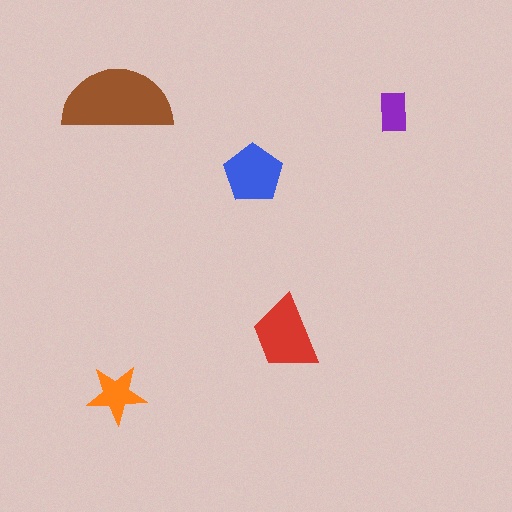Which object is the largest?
The brown semicircle.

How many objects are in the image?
There are 5 objects in the image.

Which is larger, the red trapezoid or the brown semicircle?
The brown semicircle.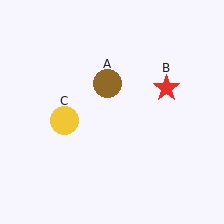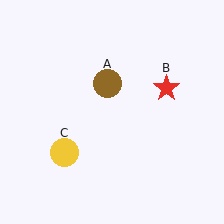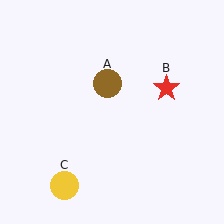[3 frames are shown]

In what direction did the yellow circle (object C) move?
The yellow circle (object C) moved down.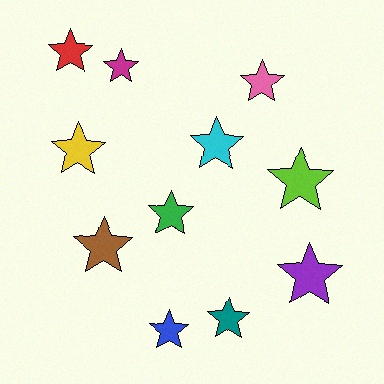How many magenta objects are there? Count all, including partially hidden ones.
There is 1 magenta object.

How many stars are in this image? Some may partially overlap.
There are 11 stars.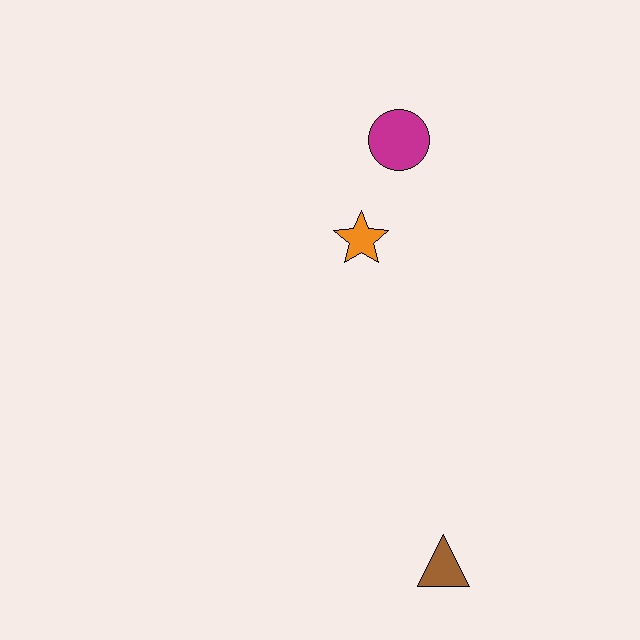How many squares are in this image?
There are no squares.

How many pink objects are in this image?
There are no pink objects.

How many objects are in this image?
There are 3 objects.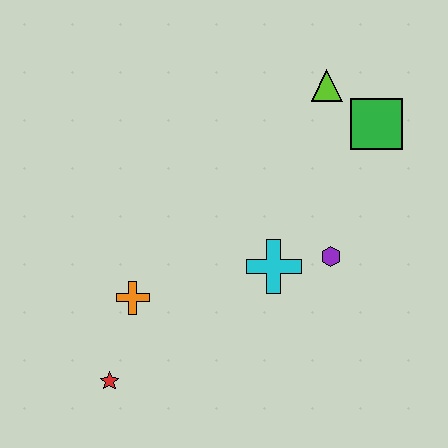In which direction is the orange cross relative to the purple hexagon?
The orange cross is to the left of the purple hexagon.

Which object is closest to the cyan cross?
The purple hexagon is closest to the cyan cross.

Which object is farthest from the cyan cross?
The red star is farthest from the cyan cross.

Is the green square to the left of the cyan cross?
No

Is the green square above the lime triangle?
No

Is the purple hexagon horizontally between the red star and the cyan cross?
No